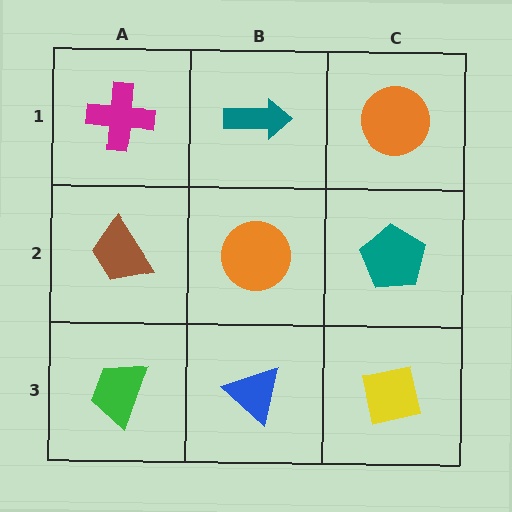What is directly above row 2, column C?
An orange circle.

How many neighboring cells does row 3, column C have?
2.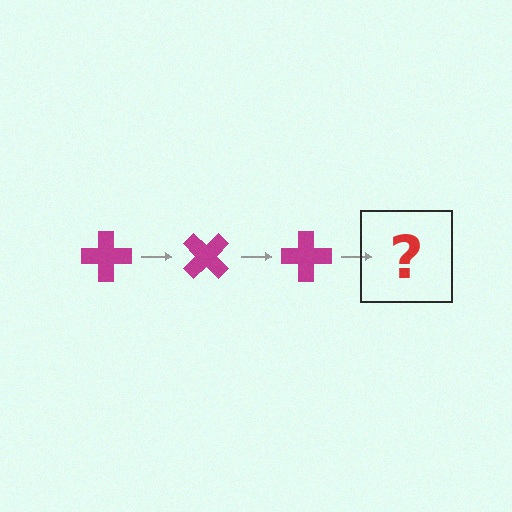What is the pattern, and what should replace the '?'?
The pattern is that the cross rotates 45 degrees each step. The '?' should be a magenta cross rotated 135 degrees.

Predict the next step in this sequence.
The next step is a magenta cross rotated 135 degrees.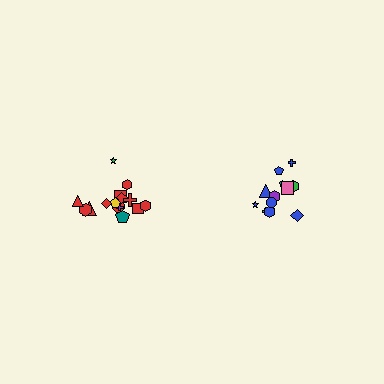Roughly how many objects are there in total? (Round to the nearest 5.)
Roughly 25 objects in total.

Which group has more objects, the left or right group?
The left group.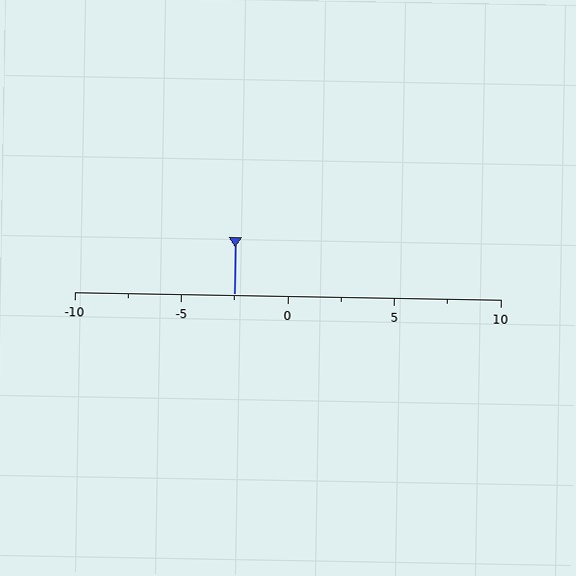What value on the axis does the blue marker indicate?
The marker indicates approximately -2.5.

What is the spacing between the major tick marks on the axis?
The major ticks are spaced 5 apart.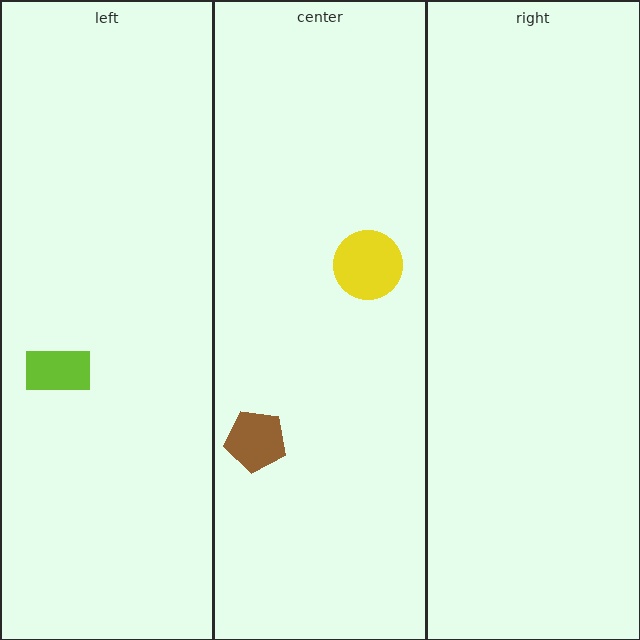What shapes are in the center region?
The brown pentagon, the yellow circle.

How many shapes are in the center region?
2.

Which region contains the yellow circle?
The center region.